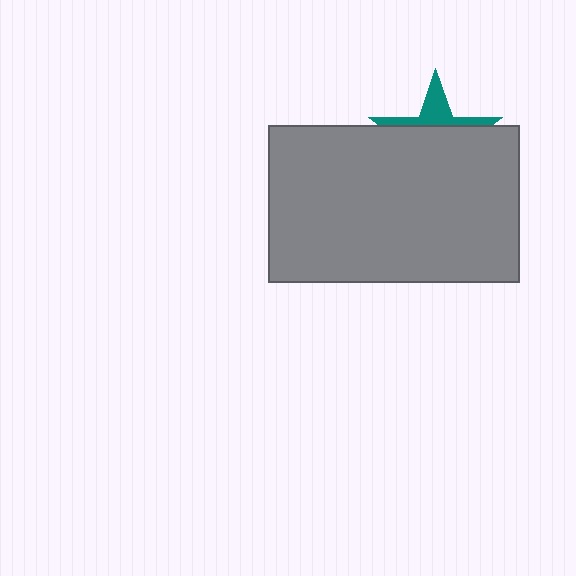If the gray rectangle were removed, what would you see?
You would see the complete teal star.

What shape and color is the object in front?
The object in front is a gray rectangle.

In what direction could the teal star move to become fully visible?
The teal star could move up. That would shift it out from behind the gray rectangle entirely.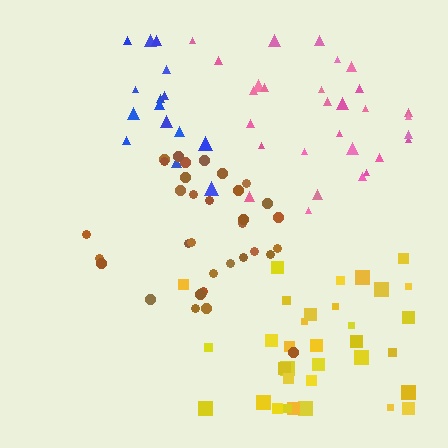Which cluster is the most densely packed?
Brown.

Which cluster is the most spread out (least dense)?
Blue.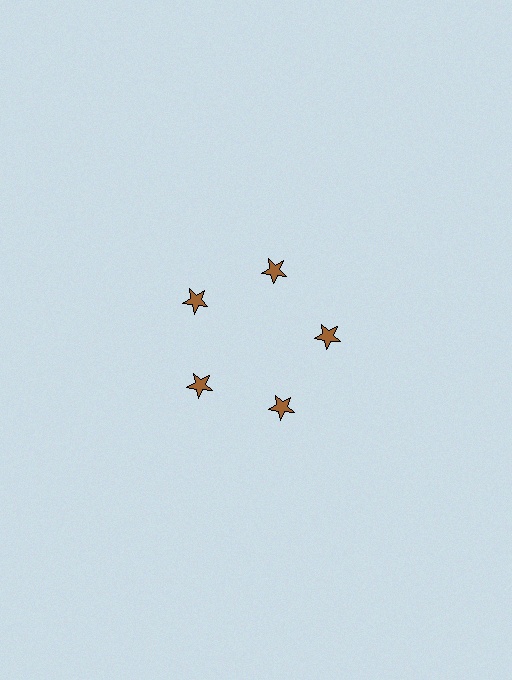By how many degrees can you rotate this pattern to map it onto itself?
The pattern maps onto itself every 72 degrees of rotation.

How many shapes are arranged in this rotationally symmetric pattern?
There are 5 shapes, arranged in 5 groups of 1.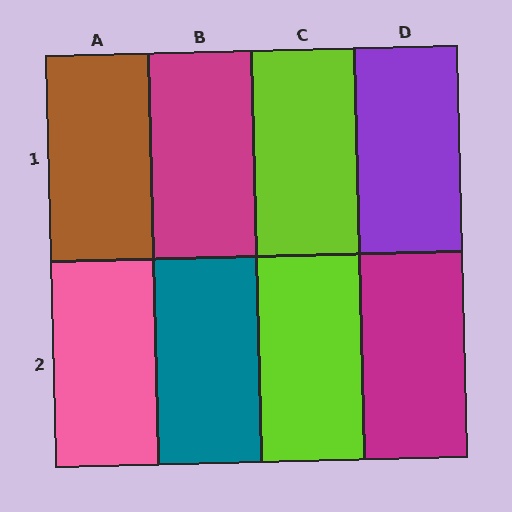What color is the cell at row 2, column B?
Teal.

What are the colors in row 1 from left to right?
Brown, magenta, lime, purple.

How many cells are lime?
2 cells are lime.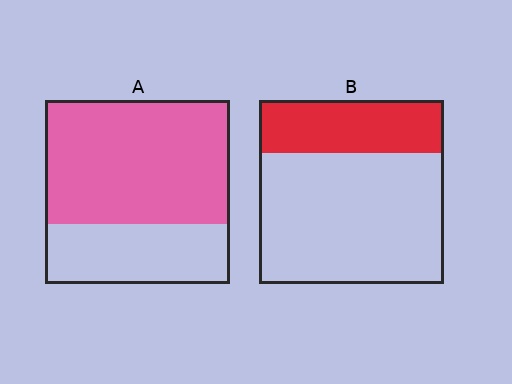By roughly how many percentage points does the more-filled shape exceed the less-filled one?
By roughly 40 percentage points (A over B).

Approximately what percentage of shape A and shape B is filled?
A is approximately 65% and B is approximately 30%.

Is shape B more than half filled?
No.